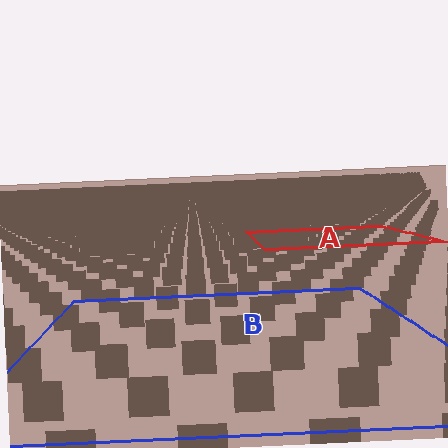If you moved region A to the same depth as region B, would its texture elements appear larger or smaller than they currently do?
They would appear larger. At a closer depth, the same texture elements are projected at a bigger on-screen size.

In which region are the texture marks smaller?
The texture marks are smaller in region A, because it is farther away.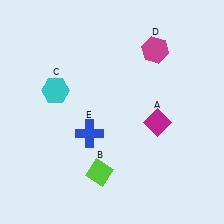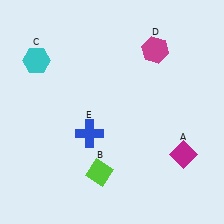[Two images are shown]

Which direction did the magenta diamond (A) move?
The magenta diamond (A) moved down.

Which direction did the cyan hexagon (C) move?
The cyan hexagon (C) moved up.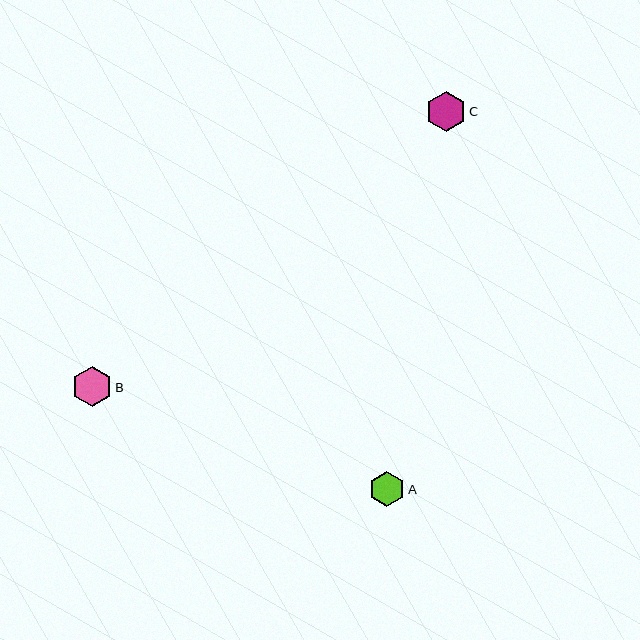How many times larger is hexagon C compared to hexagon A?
Hexagon C is approximately 1.1 times the size of hexagon A.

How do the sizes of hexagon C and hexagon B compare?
Hexagon C and hexagon B are approximately the same size.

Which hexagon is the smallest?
Hexagon A is the smallest with a size of approximately 36 pixels.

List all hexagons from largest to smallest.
From largest to smallest: C, B, A.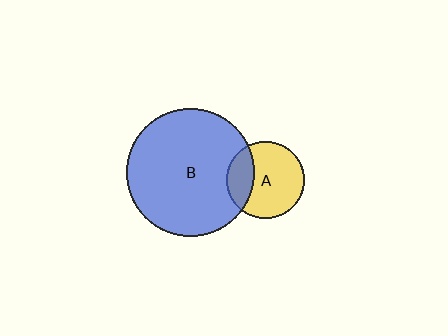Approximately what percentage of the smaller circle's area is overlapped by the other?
Approximately 25%.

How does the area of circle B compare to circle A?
Approximately 2.7 times.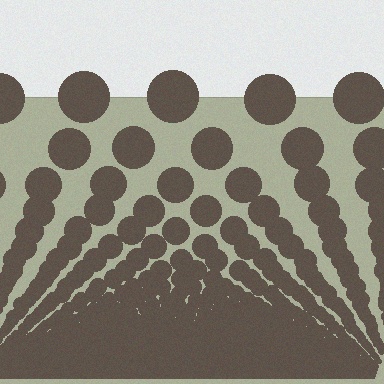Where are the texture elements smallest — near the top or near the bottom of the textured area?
Near the bottom.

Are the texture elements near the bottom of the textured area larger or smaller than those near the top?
Smaller. The gradient is inverted — elements near the bottom are smaller and denser.